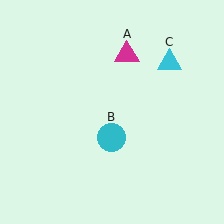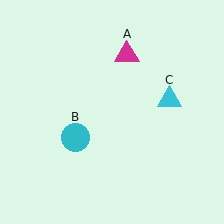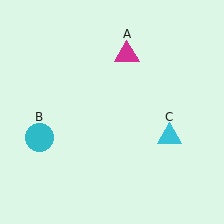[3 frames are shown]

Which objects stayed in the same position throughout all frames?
Magenta triangle (object A) remained stationary.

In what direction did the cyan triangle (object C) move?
The cyan triangle (object C) moved down.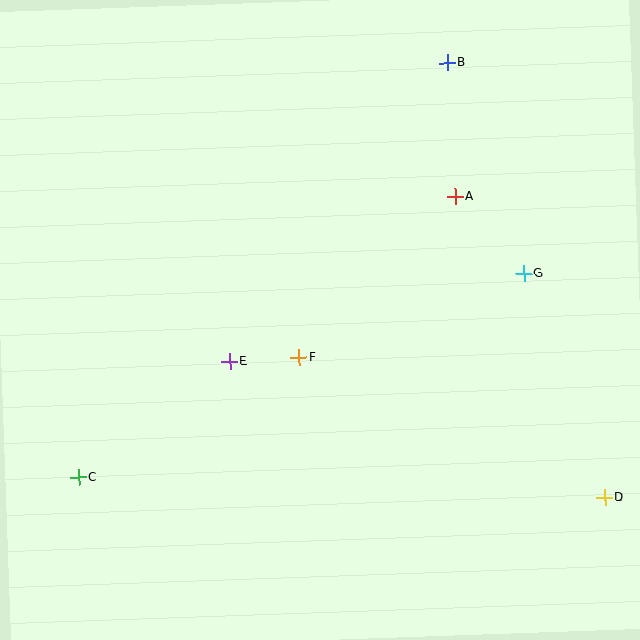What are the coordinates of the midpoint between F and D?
The midpoint between F and D is at (452, 427).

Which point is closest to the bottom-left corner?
Point C is closest to the bottom-left corner.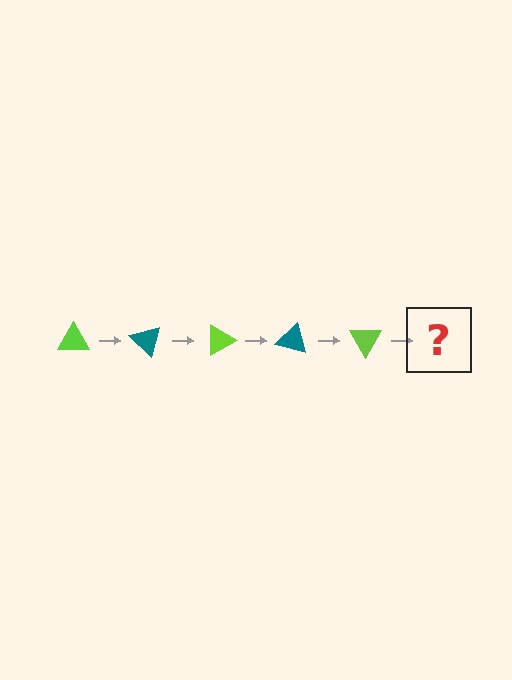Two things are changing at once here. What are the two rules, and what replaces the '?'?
The two rules are that it rotates 45 degrees each step and the color cycles through lime and teal. The '?' should be a teal triangle, rotated 225 degrees from the start.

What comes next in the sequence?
The next element should be a teal triangle, rotated 225 degrees from the start.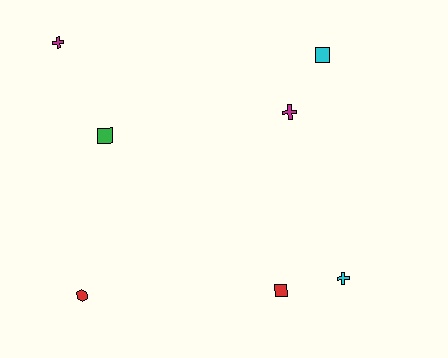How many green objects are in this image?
There is 1 green object.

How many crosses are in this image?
There are 3 crosses.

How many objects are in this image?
There are 7 objects.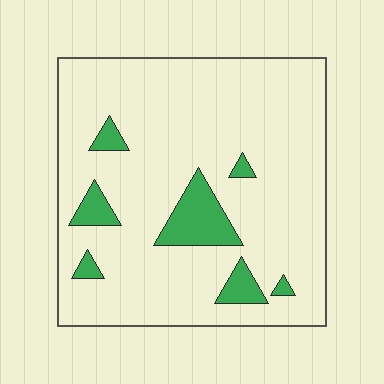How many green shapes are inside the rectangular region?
7.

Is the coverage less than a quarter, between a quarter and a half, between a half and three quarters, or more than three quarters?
Less than a quarter.